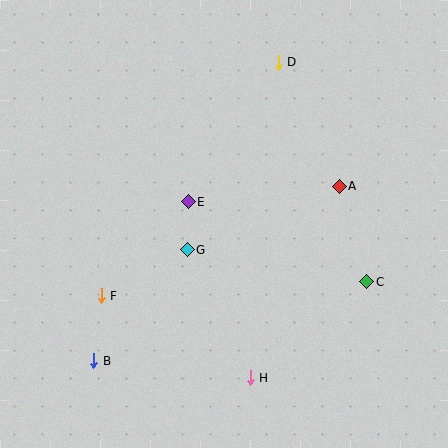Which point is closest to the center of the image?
Point E at (188, 202) is closest to the center.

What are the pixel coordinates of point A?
Point A is at (339, 186).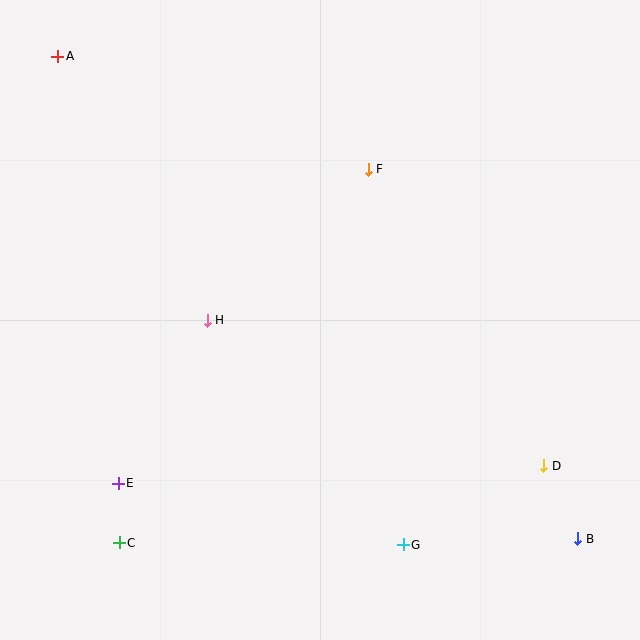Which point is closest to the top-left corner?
Point A is closest to the top-left corner.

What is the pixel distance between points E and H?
The distance between E and H is 186 pixels.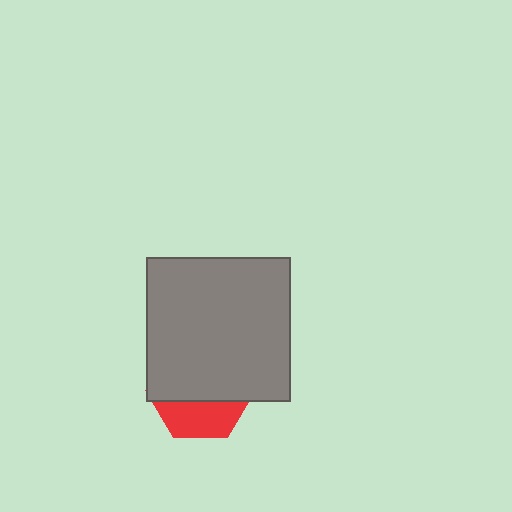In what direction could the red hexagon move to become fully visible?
The red hexagon could move down. That would shift it out from behind the gray square entirely.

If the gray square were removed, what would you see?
You would see the complete red hexagon.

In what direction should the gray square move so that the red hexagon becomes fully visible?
The gray square should move up. That is the shortest direction to clear the overlap and leave the red hexagon fully visible.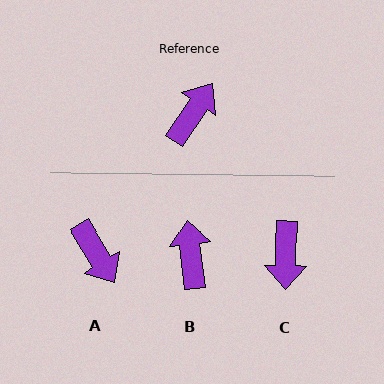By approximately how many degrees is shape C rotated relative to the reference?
Approximately 147 degrees clockwise.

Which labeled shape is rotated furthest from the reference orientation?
C, about 147 degrees away.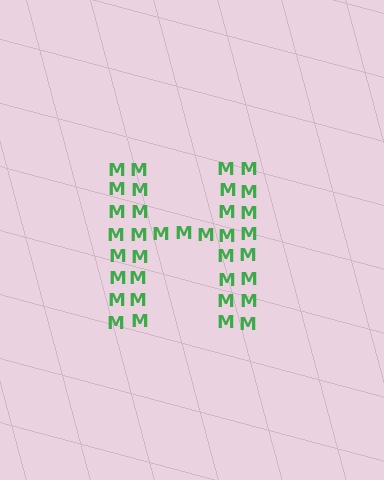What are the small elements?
The small elements are letter M's.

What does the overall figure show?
The overall figure shows the letter H.